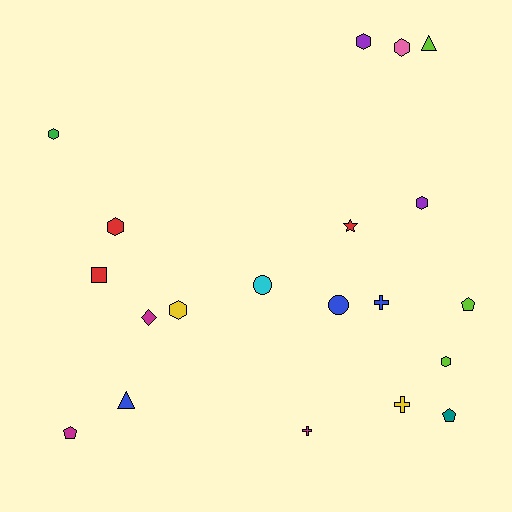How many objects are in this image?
There are 20 objects.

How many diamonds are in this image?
There is 1 diamond.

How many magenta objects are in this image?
There are 3 magenta objects.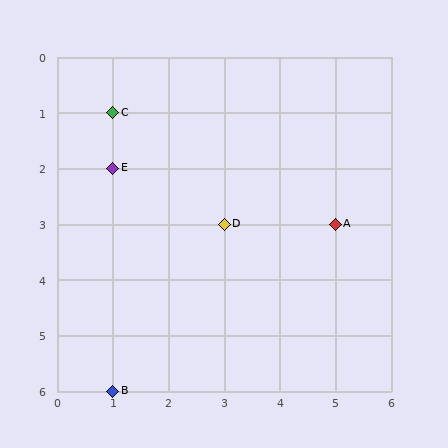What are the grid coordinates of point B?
Point B is at grid coordinates (1, 6).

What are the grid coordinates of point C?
Point C is at grid coordinates (1, 1).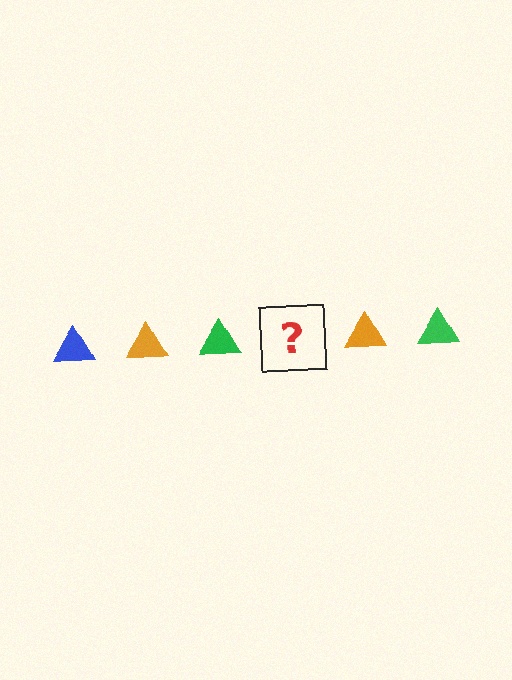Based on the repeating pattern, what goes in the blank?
The blank should be a blue triangle.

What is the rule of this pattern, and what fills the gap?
The rule is that the pattern cycles through blue, orange, green triangles. The gap should be filled with a blue triangle.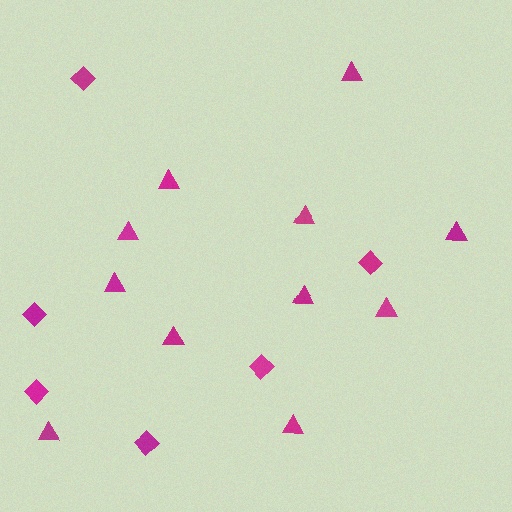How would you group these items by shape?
There are 2 groups: one group of triangles (11) and one group of diamonds (6).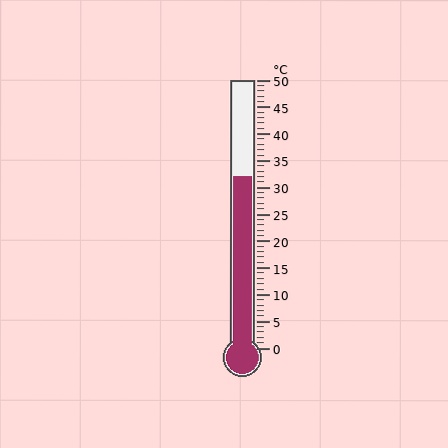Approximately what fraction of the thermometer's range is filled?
The thermometer is filled to approximately 65% of its range.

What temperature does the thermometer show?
The thermometer shows approximately 32°C.